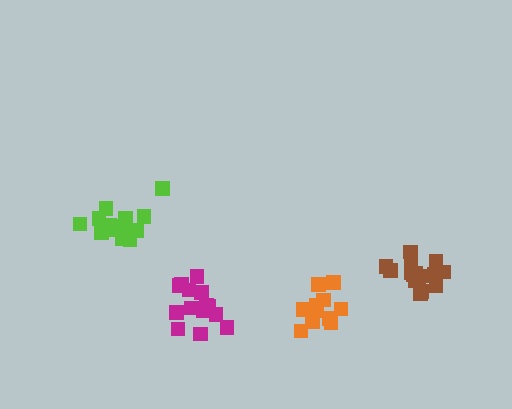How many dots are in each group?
Group 1: 12 dots, Group 2: 16 dots, Group 3: 15 dots, Group 4: 14 dots (57 total).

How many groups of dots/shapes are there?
There are 4 groups.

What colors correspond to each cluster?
The clusters are colored: orange, brown, lime, magenta.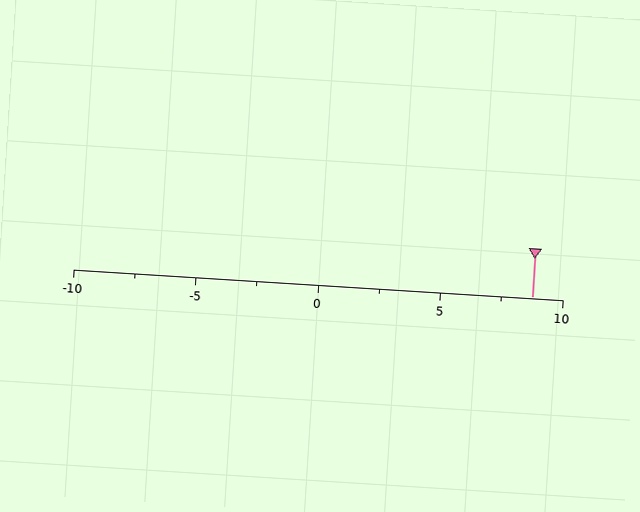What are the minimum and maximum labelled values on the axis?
The axis runs from -10 to 10.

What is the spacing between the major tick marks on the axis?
The major ticks are spaced 5 apart.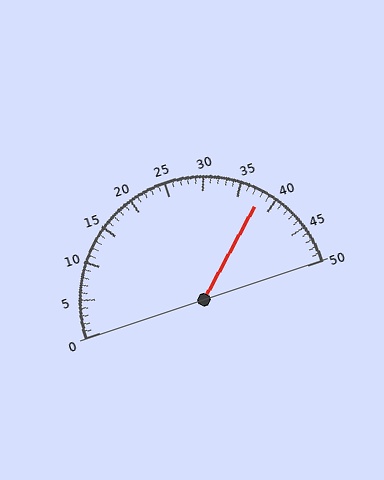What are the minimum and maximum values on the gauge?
The gauge ranges from 0 to 50.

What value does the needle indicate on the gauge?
The needle indicates approximately 38.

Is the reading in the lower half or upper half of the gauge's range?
The reading is in the upper half of the range (0 to 50).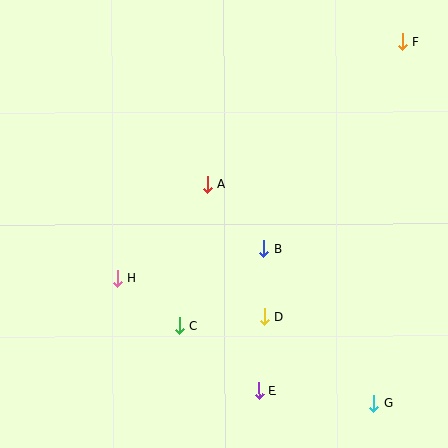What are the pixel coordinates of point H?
Point H is at (117, 279).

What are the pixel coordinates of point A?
Point A is at (207, 184).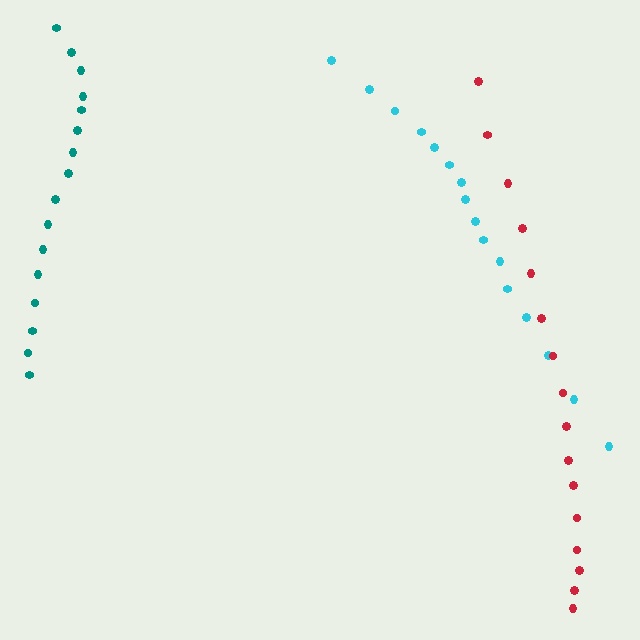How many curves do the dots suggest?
There are 3 distinct paths.